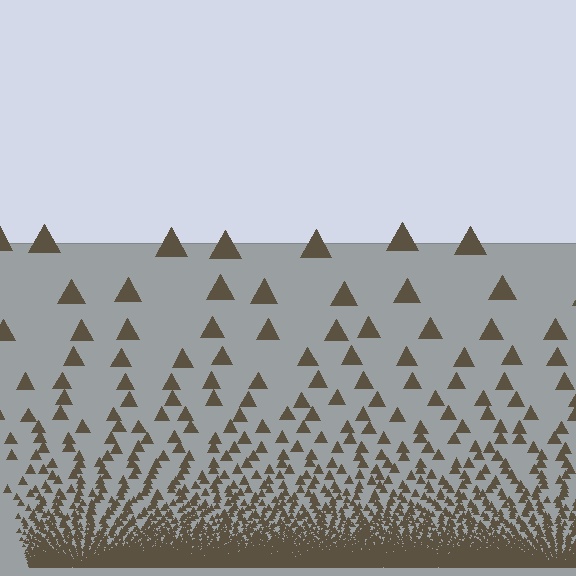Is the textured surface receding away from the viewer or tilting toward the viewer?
The surface appears to tilt toward the viewer. Texture elements get larger and sparser toward the top.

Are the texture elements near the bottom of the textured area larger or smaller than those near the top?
Smaller. The gradient is inverted — elements near the bottom are smaller and denser.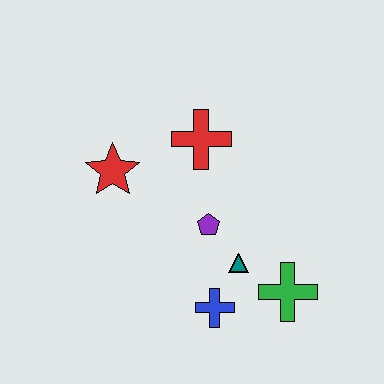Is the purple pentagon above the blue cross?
Yes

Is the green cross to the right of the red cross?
Yes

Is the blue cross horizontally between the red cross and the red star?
No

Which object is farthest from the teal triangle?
The red star is farthest from the teal triangle.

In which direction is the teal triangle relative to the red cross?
The teal triangle is below the red cross.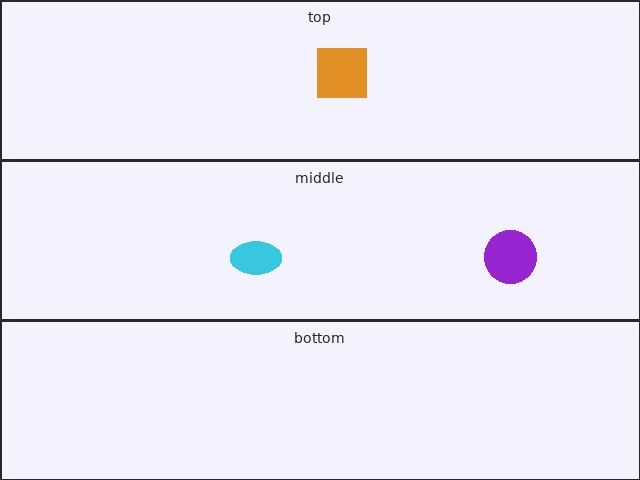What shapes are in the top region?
The orange square.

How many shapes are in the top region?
1.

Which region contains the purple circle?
The middle region.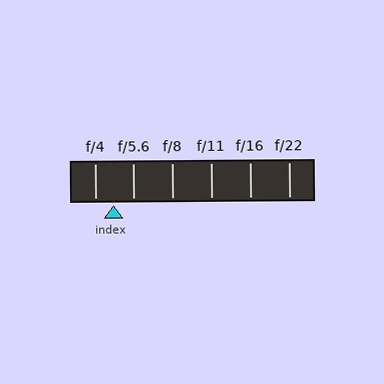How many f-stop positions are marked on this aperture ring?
There are 6 f-stop positions marked.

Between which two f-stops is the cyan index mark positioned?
The index mark is between f/4 and f/5.6.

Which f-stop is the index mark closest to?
The index mark is closest to f/4.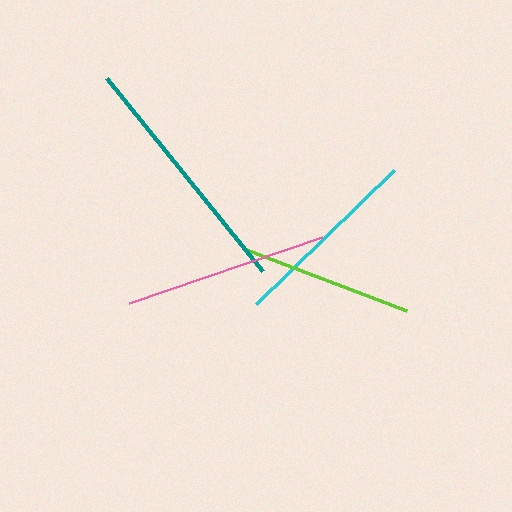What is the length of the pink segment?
The pink segment is approximately 203 pixels long.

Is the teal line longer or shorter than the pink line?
The teal line is longer than the pink line.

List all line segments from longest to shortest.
From longest to shortest: teal, pink, cyan, lime.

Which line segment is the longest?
The teal line is the longest at approximately 248 pixels.